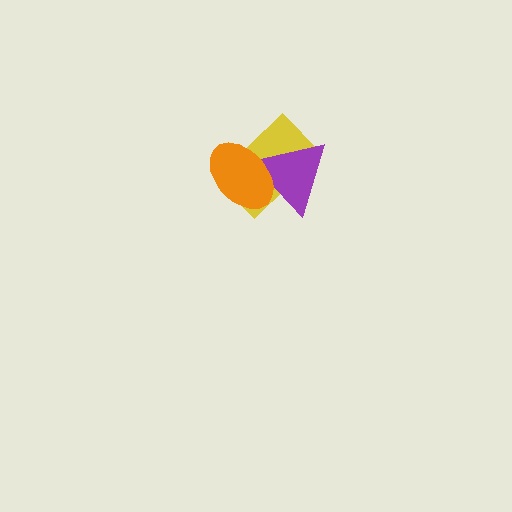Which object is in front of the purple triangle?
The orange ellipse is in front of the purple triangle.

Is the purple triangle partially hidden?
Yes, it is partially covered by another shape.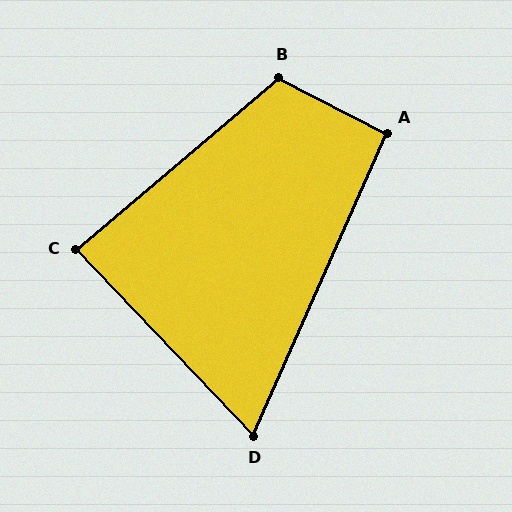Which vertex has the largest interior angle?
B, at approximately 113 degrees.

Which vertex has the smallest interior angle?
D, at approximately 67 degrees.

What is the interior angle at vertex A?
Approximately 93 degrees (approximately right).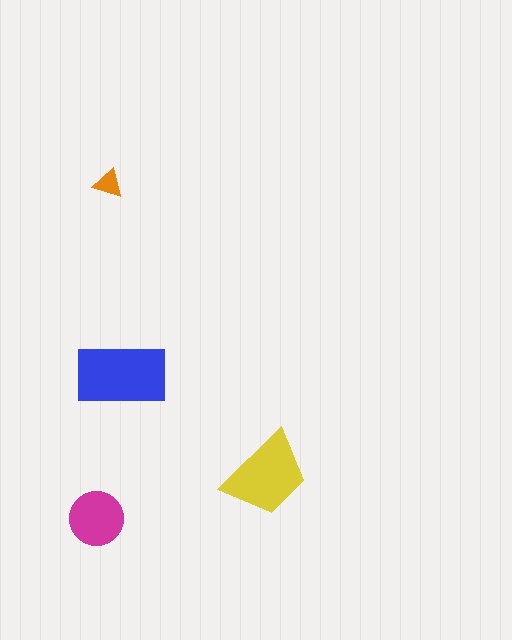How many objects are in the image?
There are 4 objects in the image.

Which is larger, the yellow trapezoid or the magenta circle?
The yellow trapezoid.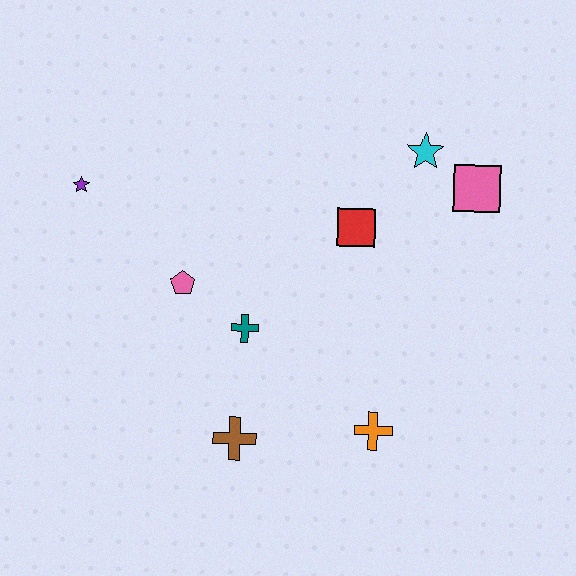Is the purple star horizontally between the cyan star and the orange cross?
No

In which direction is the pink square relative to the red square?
The pink square is to the right of the red square.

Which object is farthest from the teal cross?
The pink square is farthest from the teal cross.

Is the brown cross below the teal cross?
Yes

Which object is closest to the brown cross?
The teal cross is closest to the brown cross.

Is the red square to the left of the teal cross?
No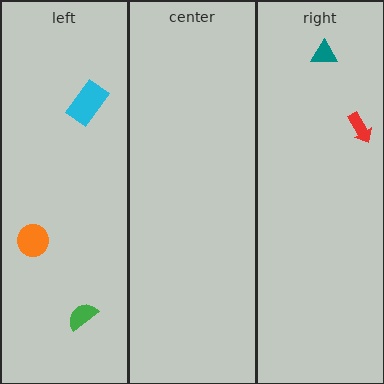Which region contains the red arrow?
The right region.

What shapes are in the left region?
The green semicircle, the cyan rectangle, the orange circle.